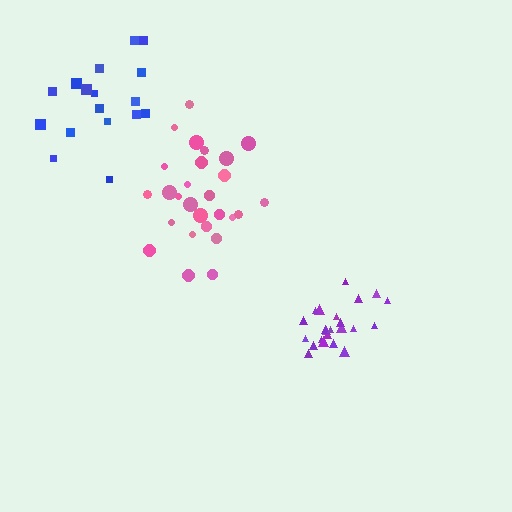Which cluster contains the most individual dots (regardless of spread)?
Pink (27).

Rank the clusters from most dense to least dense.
purple, pink, blue.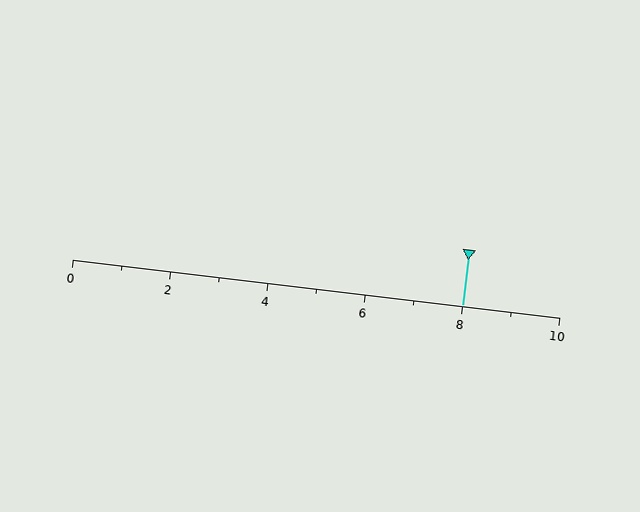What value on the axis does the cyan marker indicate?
The marker indicates approximately 8.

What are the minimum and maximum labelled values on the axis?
The axis runs from 0 to 10.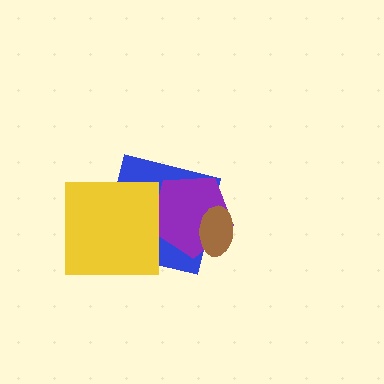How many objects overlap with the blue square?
3 objects overlap with the blue square.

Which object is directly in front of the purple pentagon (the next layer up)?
The brown ellipse is directly in front of the purple pentagon.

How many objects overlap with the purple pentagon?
3 objects overlap with the purple pentagon.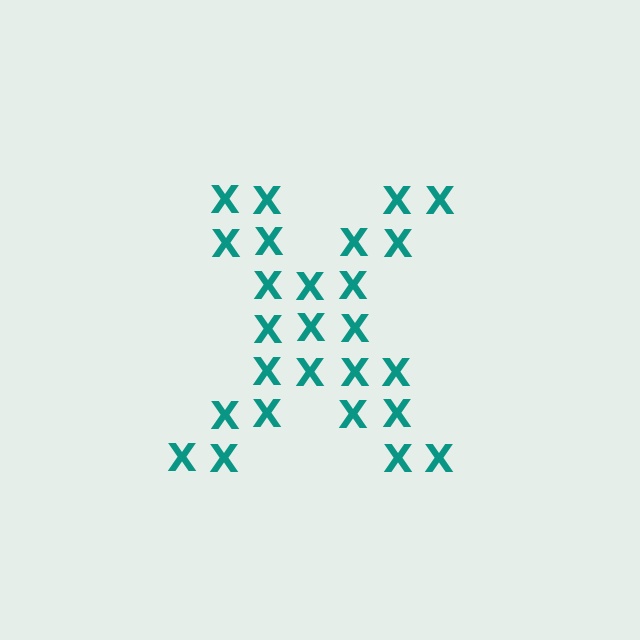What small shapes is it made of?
It is made of small letter X's.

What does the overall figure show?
The overall figure shows the letter X.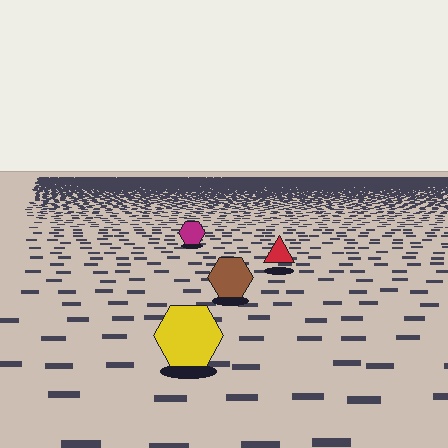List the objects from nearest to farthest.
From nearest to farthest: the yellow hexagon, the brown hexagon, the red triangle, the magenta hexagon.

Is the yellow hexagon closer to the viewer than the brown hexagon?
Yes. The yellow hexagon is closer — you can tell from the texture gradient: the ground texture is coarser near it.